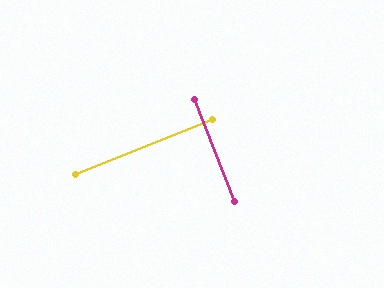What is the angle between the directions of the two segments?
Approximately 89 degrees.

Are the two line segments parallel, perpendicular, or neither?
Perpendicular — they meet at approximately 89°.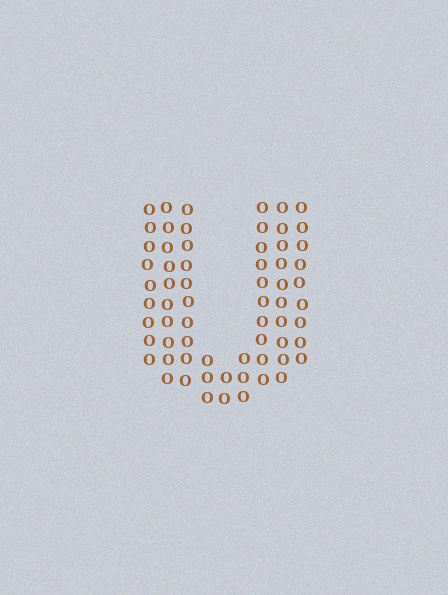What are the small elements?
The small elements are letter O's.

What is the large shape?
The large shape is the letter U.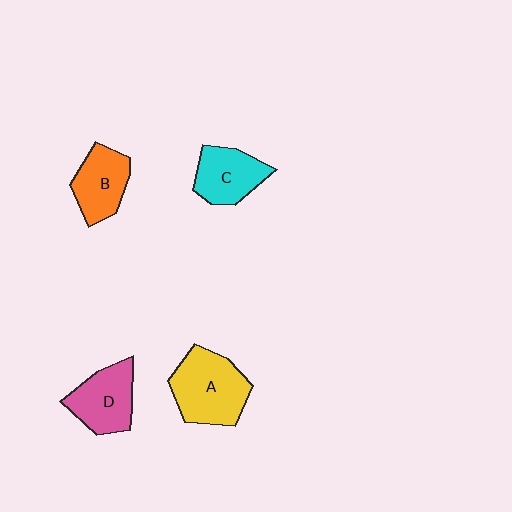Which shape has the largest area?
Shape A (yellow).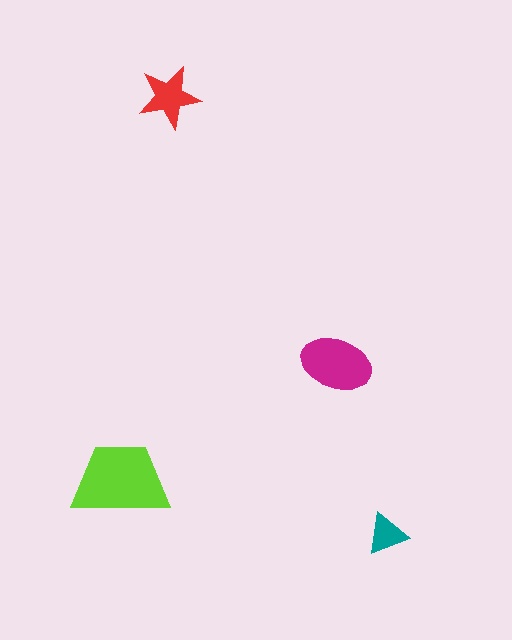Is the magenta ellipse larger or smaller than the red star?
Larger.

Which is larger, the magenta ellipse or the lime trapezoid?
The lime trapezoid.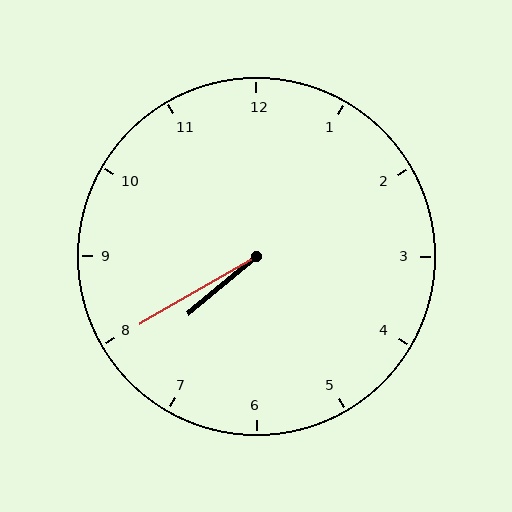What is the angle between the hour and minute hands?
Approximately 10 degrees.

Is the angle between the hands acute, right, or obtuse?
It is acute.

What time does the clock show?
7:40.